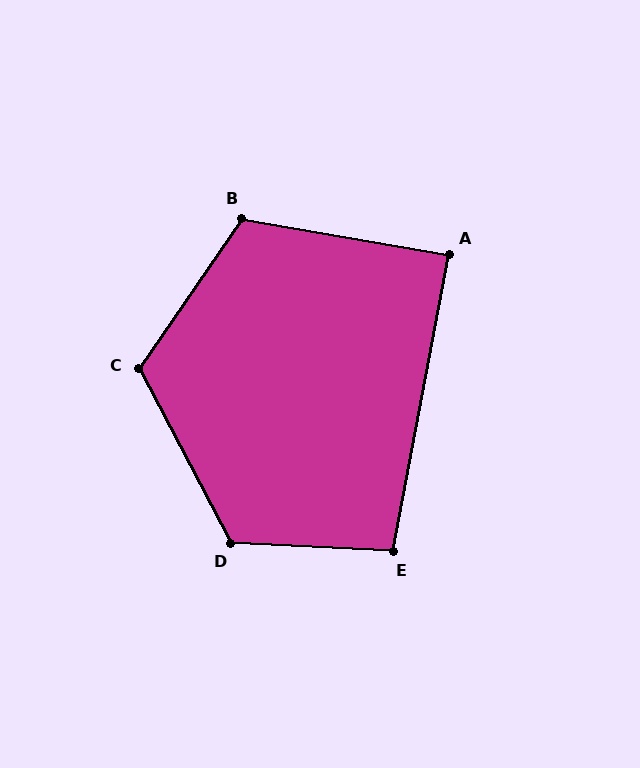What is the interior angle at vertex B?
Approximately 115 degrees (obtuse).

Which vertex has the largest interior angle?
D, at approximately 121 degrees.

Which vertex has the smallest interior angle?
A, at approximately 89 degrees.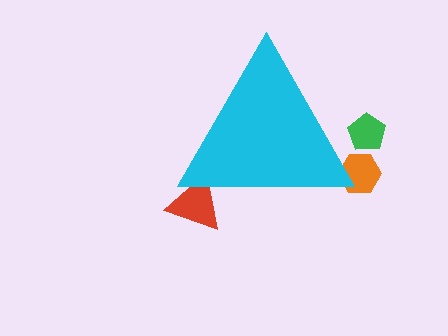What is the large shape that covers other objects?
A cyan triangle.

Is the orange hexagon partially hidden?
Yes, the orange hexagon is partially hidden behind the cyan triangle.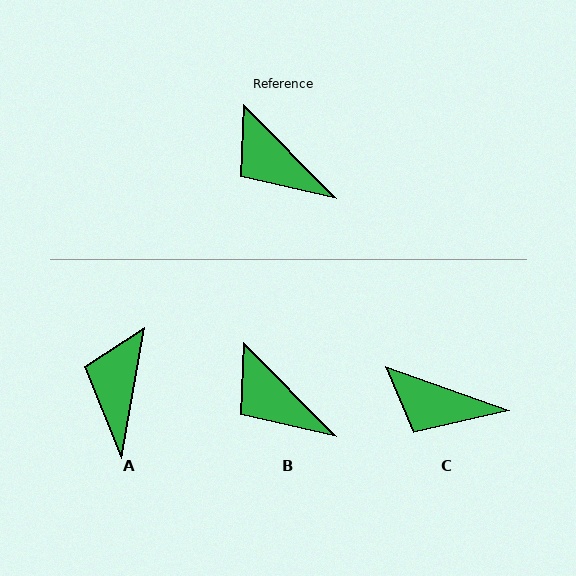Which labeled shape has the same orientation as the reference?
B.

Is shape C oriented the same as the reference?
No, it is off by about 26 degrees.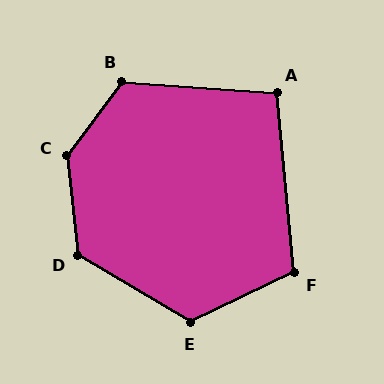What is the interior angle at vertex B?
Approximately 123 degrees (obtuse).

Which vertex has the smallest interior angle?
A, at approximately 100 degrees.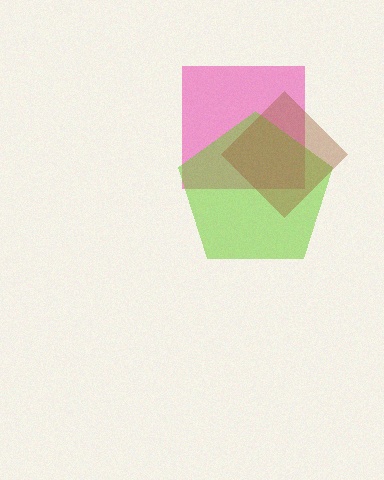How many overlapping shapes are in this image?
There are 3 overlapping shapes in the image.